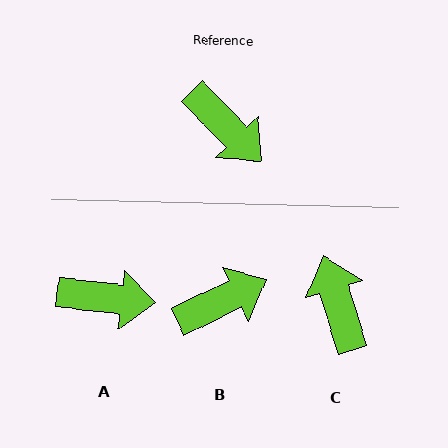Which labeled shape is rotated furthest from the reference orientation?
C, about 153 degrees away.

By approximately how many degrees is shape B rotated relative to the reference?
Approximately 72 degrees counter-clockwise.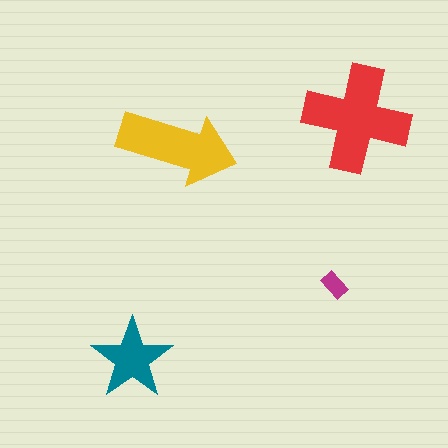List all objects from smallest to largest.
The magenta rectangle, the teal star, the yellow arrow, the red cross.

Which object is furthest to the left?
The teal star is leftmost.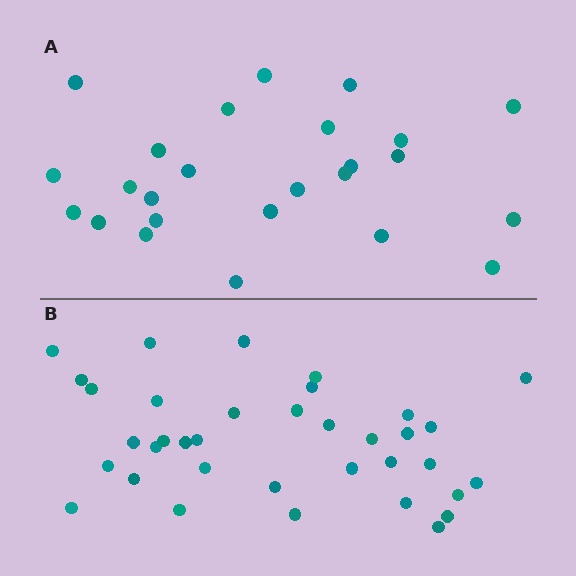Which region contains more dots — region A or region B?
Region B (the bottom region) has more dots.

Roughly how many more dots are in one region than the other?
Region B has roughly 12 or so more dots than region A.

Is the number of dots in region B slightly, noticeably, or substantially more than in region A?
Region B has noticeably more, but not dramatically so. The ratio is roughly 1.4 to 1.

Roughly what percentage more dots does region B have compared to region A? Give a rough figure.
About 45% more.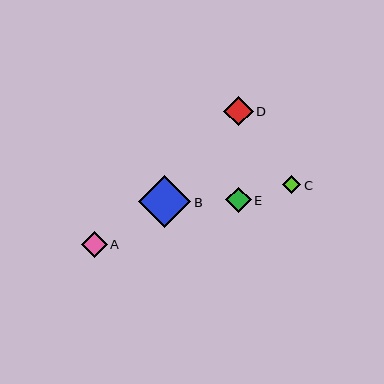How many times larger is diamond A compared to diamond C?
Diamond A is approximately 1.4 times the size of diamond C.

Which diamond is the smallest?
Diamond C is the smallest with a size of approximately 19 pixels.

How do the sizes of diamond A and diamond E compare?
Diamond A and diamond E are approximately the same size.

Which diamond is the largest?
Diamond B is the largest with a size of approximately 52 pixels.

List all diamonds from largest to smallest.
From largest to smallest: B, D, A, E, C.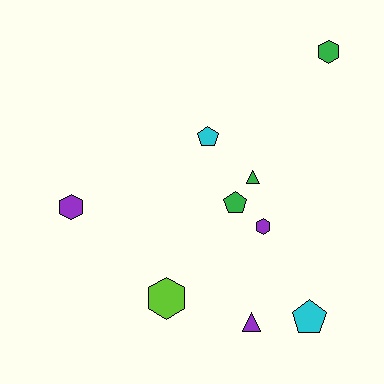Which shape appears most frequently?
Hexagon, with 4 objects.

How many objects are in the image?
There are 9 objects.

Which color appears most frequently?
Green, with 3 objects.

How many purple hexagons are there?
There are 2 purple hexagons.